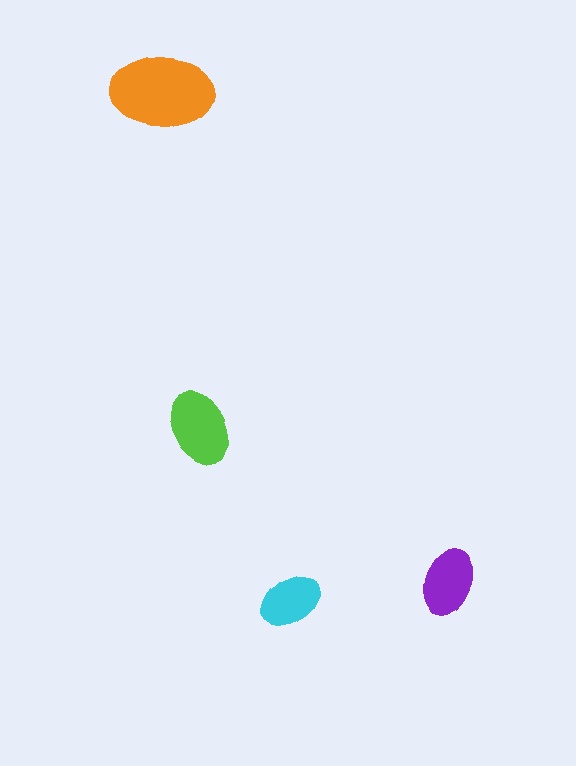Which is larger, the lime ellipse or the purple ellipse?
The lime one.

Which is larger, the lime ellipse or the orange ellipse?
The orange one.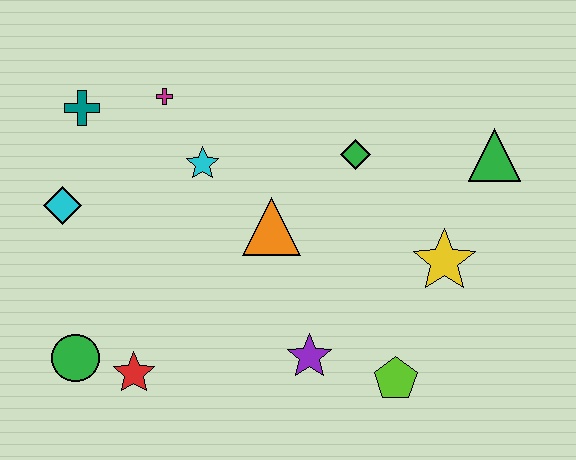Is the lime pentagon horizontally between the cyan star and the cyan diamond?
No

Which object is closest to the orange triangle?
The cyan star is closest to the orange triangle.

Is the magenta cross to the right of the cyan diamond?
Yes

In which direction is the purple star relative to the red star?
The purple star is to the right of the red star.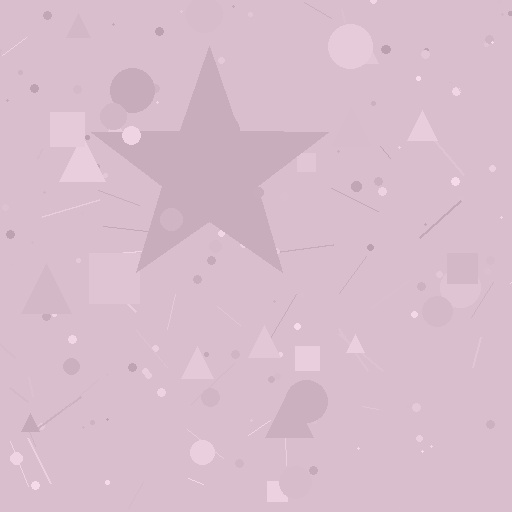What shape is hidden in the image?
A star is hidden in the image.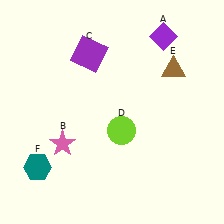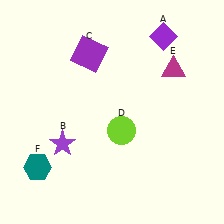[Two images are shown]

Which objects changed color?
B changed from pink to purple. E changed from brown to magenta.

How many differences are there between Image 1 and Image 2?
There are 2 differences between the two images.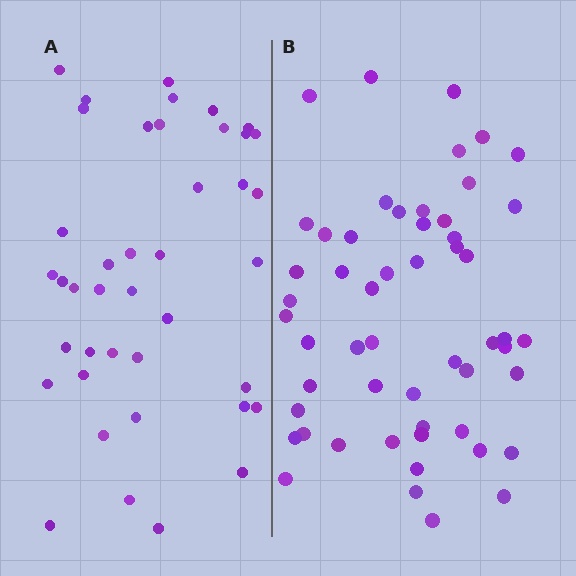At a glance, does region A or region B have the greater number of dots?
Region B (the right region) has more dots.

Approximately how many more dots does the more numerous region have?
Region B has approximately 15 more dots than region A.